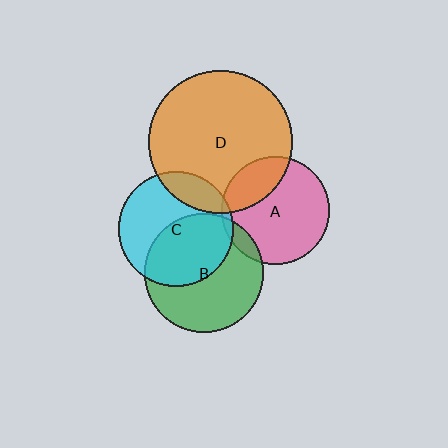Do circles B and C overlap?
Yes.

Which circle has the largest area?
Circle D (orange).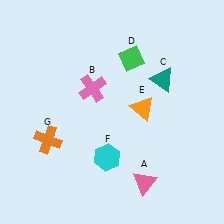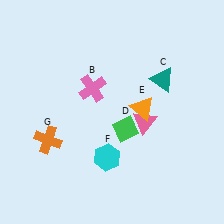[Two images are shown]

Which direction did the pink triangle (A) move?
The pink triangle (A) moved up.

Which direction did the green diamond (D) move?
The green diamond (D) moved down.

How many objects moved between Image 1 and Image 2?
2 objects moved between the two images.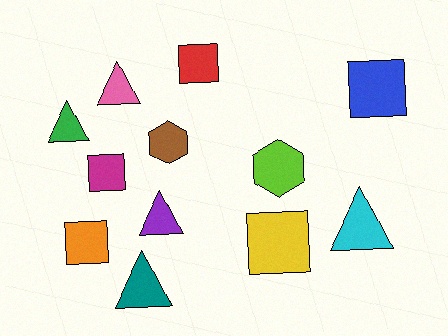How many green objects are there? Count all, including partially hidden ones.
There is 1 green object.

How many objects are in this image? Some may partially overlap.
There are 12 objects.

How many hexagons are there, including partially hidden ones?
There are 2 hexagons.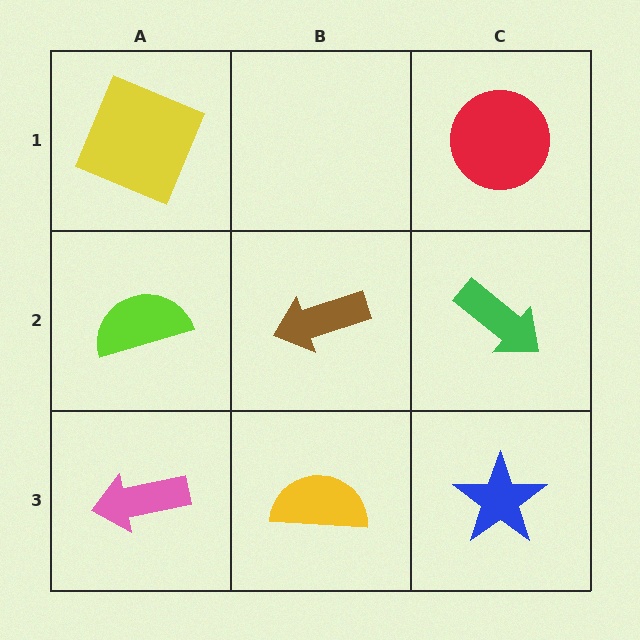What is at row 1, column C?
A red circle.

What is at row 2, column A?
A lime semicircle.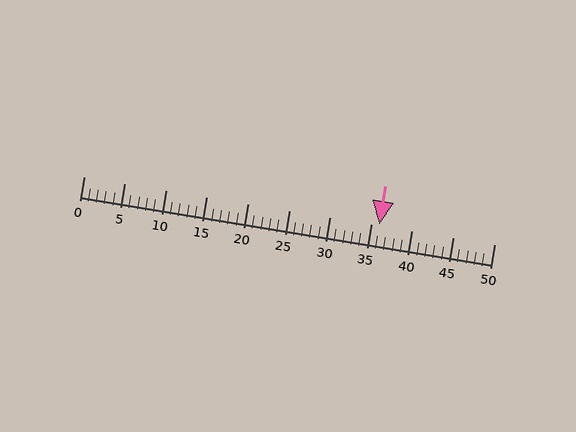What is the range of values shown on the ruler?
The ruler shows values from 0 to 50.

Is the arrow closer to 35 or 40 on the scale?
The arrow is closer to 35.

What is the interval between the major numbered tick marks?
The major tick marks are spaced 5 units apart.